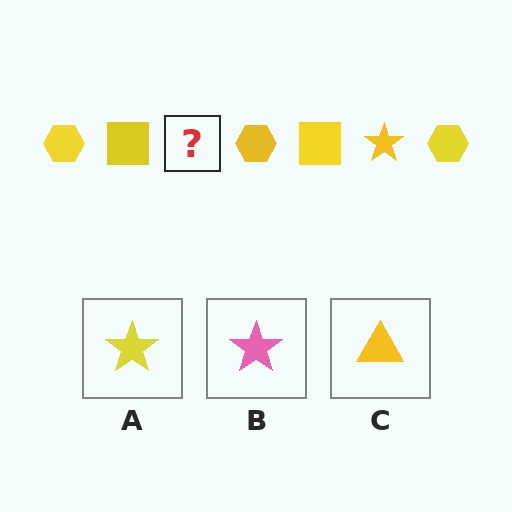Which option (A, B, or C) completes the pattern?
A.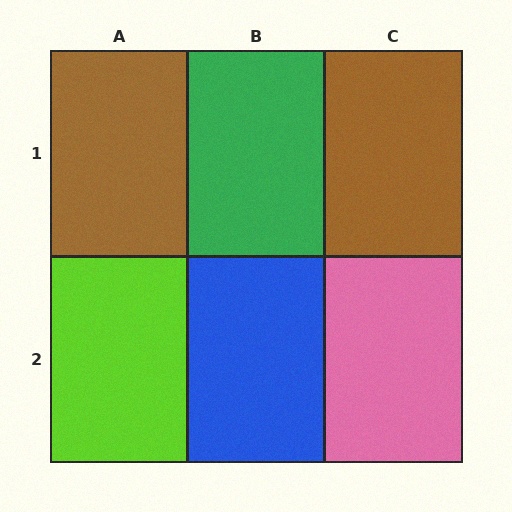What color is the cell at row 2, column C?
Pink.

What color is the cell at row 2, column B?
Blue.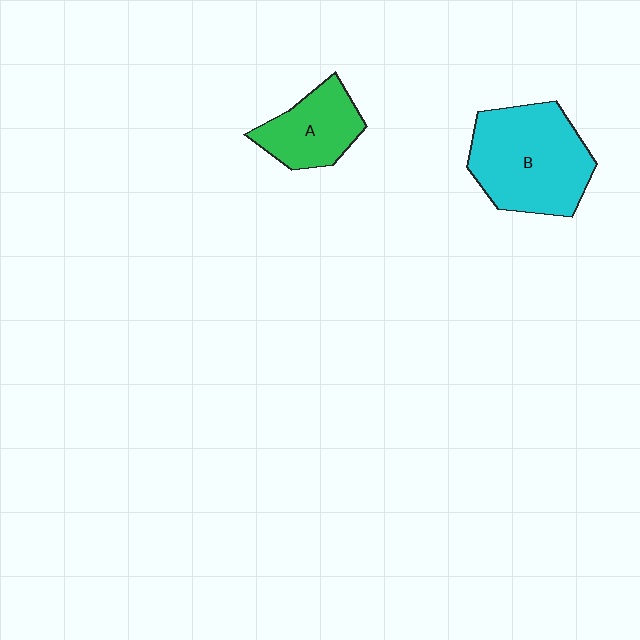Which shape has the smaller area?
Shape A (green).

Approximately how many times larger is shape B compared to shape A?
Approximately 1.8 times.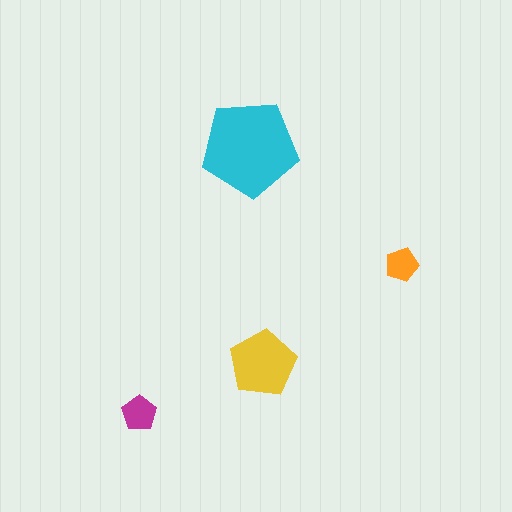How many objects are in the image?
There are 4 objects in the image.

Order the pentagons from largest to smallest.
the cyan one, the yellow one, the magenta one, the orange one.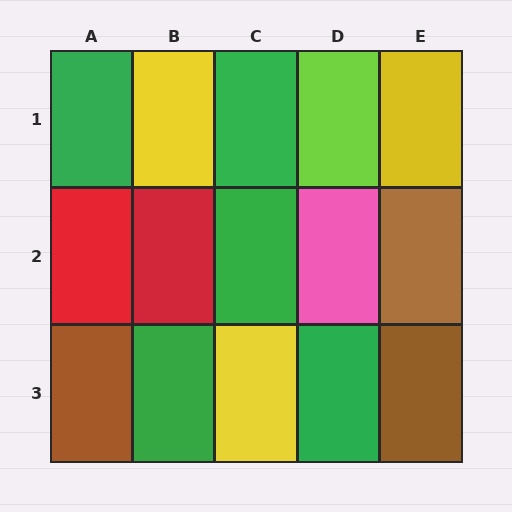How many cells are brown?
3 cells are brown.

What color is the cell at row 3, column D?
Green.